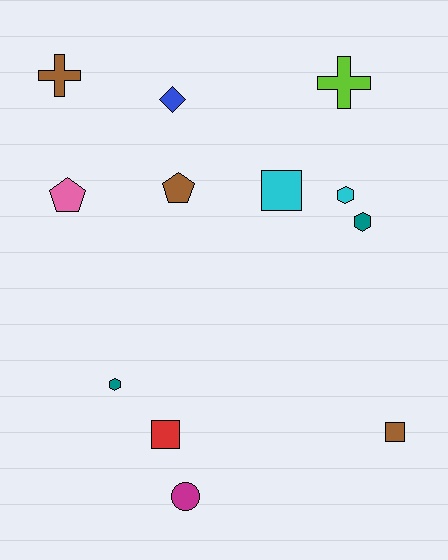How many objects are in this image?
There are 12 objects.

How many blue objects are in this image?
There is 1 blue object.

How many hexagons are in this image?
There are 3 hexagons.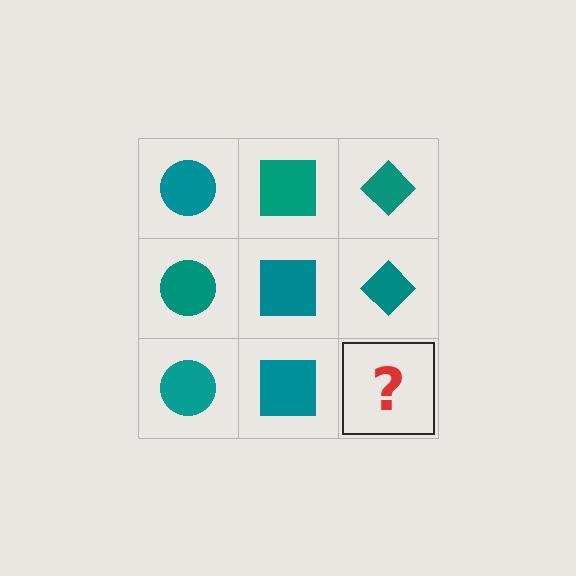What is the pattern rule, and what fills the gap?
The rule is that each column has a consistent shape. The gap should be filled with a teal diamond.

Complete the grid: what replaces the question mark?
The question mark should be replaced with a teal diamond.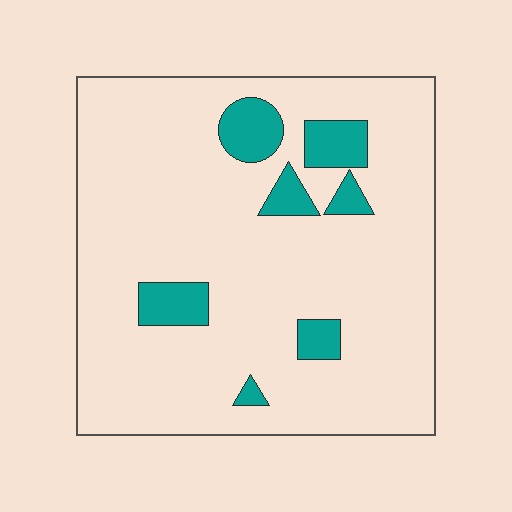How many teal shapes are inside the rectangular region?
7.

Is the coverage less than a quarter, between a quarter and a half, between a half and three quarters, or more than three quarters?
Less than a quarter.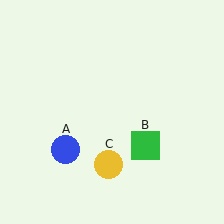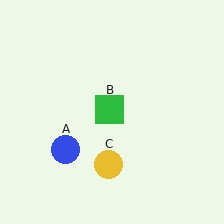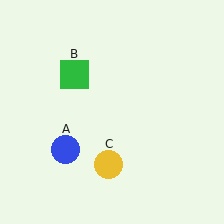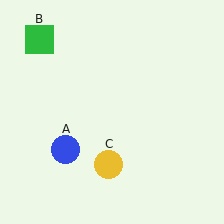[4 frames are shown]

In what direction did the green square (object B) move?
The green square (object B) moved up and to the left.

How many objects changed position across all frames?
1 object changed position: green square (object B).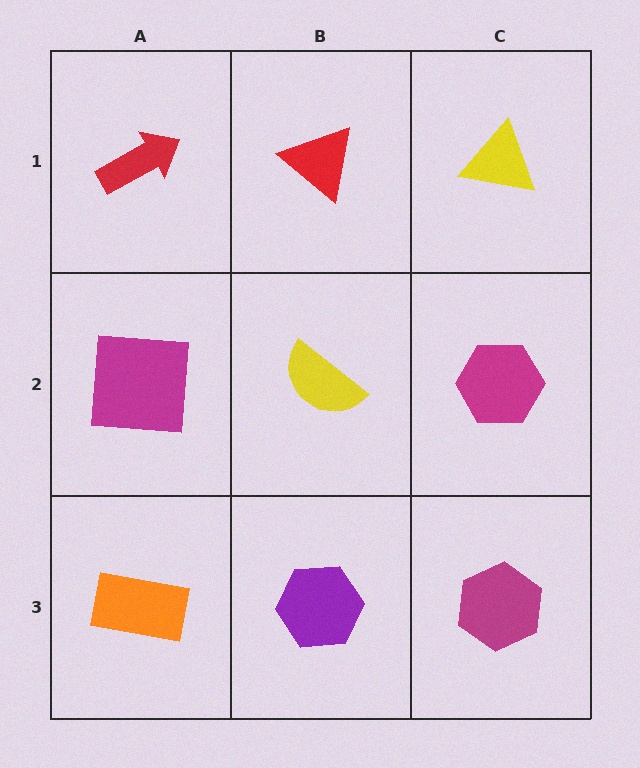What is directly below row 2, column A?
An orange rectangle.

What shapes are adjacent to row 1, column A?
A magenta square (row 2, column A), a red triangle (row 1, column B).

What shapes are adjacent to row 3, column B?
A yellow semicircle (row 2, column B), an orange rectangle (row 3, column A), a magenta hexagon (row 3, column C).